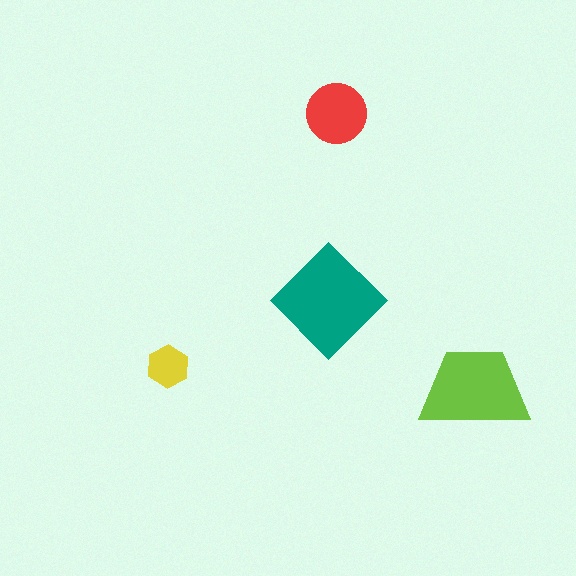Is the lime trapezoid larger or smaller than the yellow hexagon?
Larger.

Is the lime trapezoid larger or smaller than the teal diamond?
Smaller.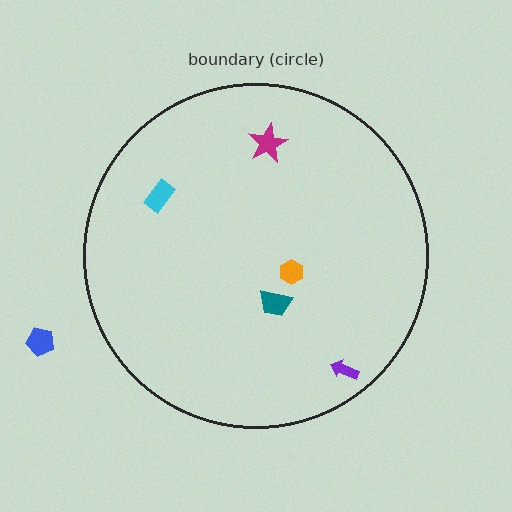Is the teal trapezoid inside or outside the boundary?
Inside.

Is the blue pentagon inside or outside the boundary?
Outside.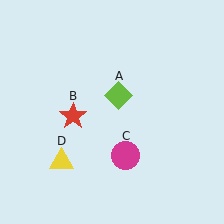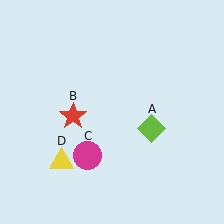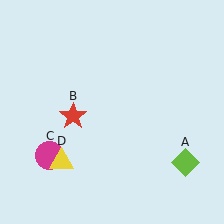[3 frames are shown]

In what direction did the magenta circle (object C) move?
The magenta circle (object C) moved left.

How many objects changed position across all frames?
2 objects changed position: lime diamond (object A), magenta circle (object C).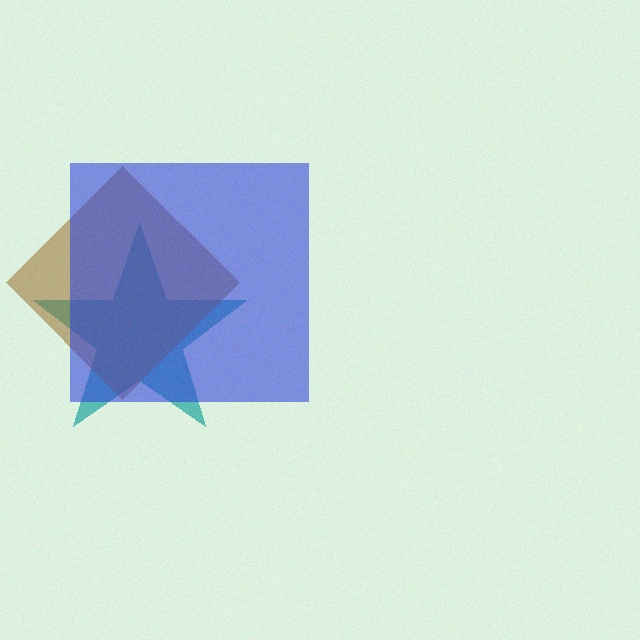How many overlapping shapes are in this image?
There are 3 overlapping shapes in the image.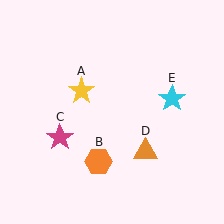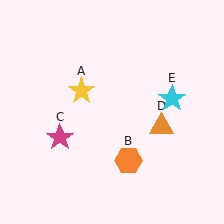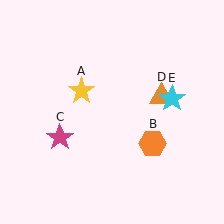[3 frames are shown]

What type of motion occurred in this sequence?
The orange hexagon (object B), orange triangle (object D) rotated counterclockwise around the center of the scene.